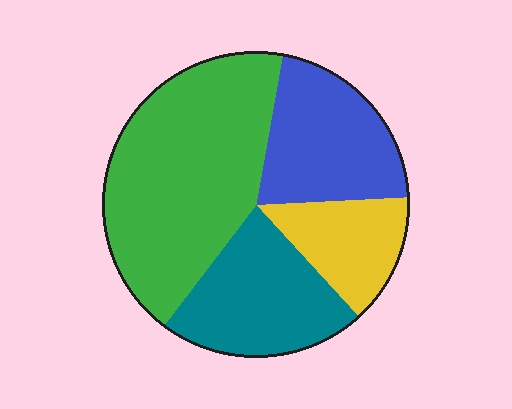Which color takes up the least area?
Yellow, at roughly 15%.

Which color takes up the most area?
Green, at roughly 45%.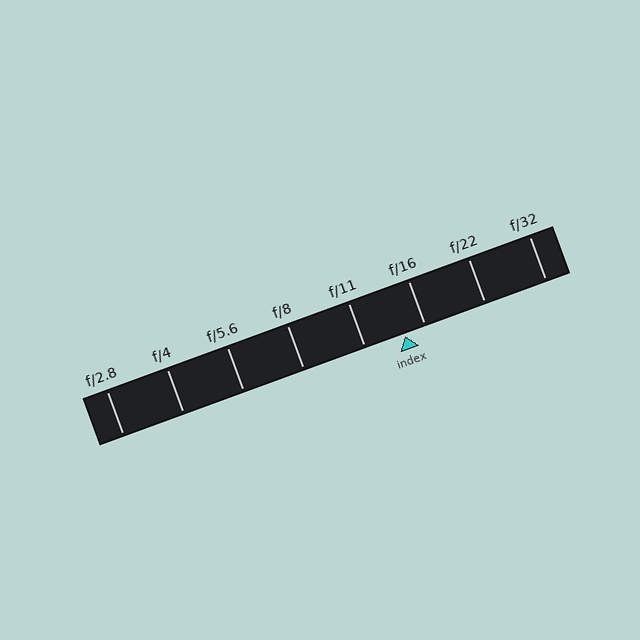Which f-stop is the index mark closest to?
The index mark is closest to f/16.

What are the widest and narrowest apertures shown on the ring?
The widest aperture shown is f/2.8 and the narrowest is f/32.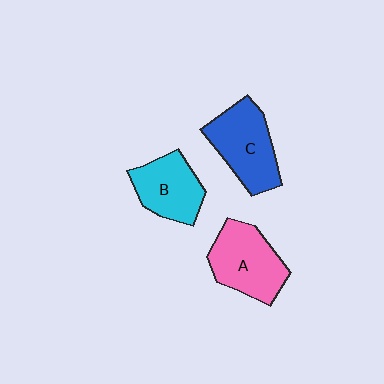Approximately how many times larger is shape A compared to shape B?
Approximately 1.2 times.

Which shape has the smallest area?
Shape B (cyan).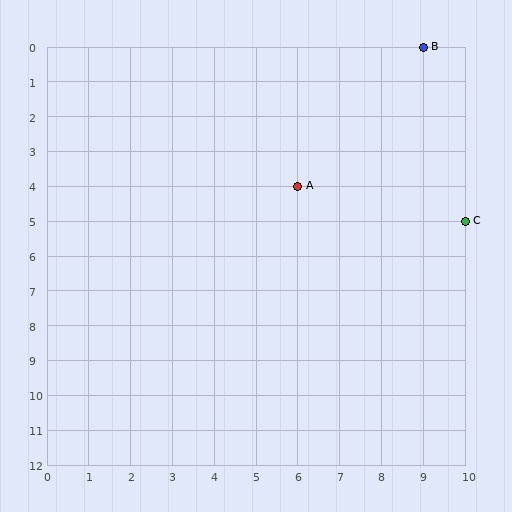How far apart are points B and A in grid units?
Points B and A are 3 columns and 4 rows apart (about 5.0 grid units diagonally).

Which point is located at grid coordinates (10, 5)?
Point C is at (10, 5).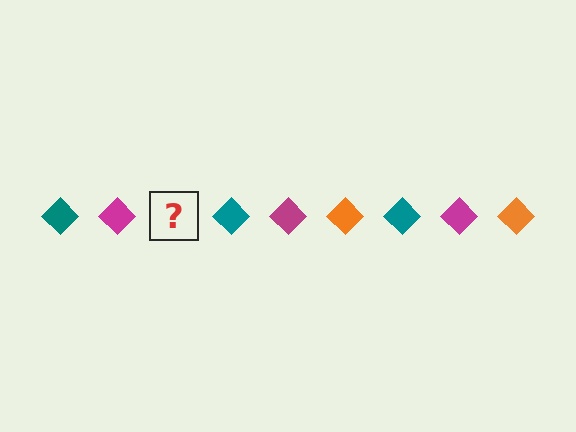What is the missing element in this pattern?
The missing element is an orange diamond.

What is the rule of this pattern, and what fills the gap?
The rule is that the pattern cycles through teal, magenta, orange diamonds. The gap should be filled with an orange diamond.